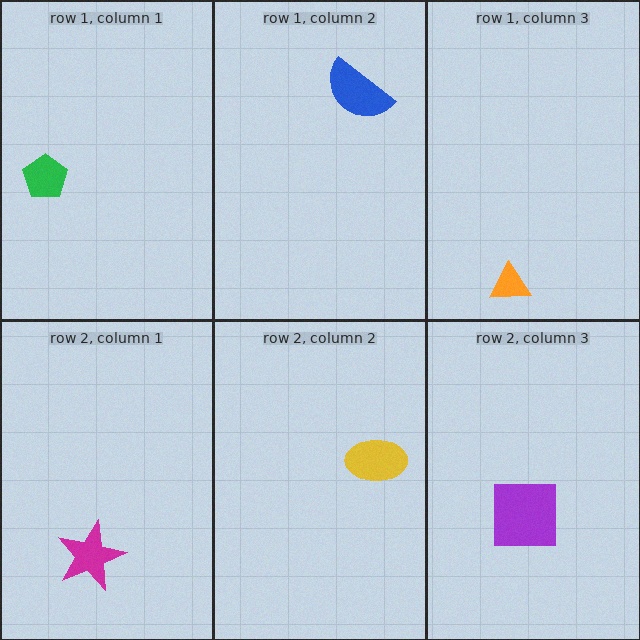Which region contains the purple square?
The row 2, column 3 region.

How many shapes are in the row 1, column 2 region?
1.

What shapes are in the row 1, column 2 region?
The blue semicircle.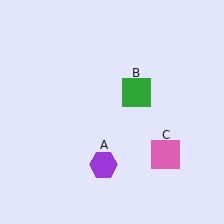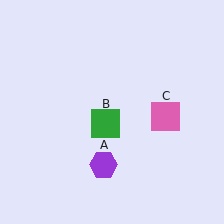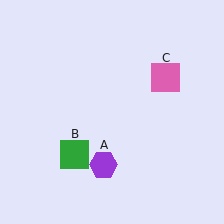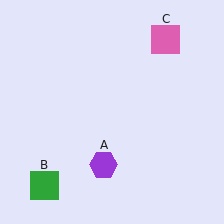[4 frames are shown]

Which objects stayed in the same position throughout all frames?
Purple hexagon (object A) remained stationary.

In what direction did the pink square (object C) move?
The pink square (object C) moved up.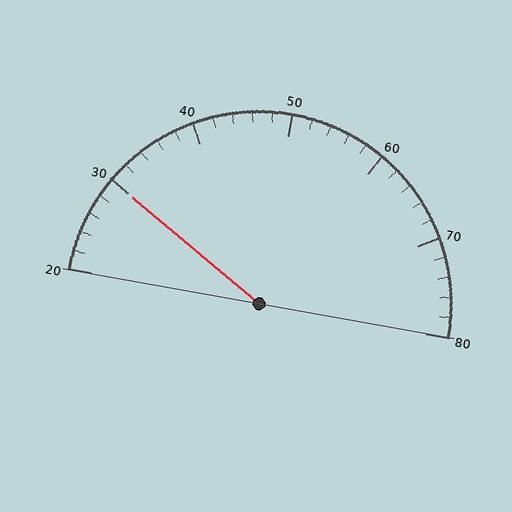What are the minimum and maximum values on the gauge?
The gauge ranges from 20 to 80.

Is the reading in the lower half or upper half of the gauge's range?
The reading is in the lower half of the range (20 to 80).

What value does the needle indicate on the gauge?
The needle indicates approximately 30.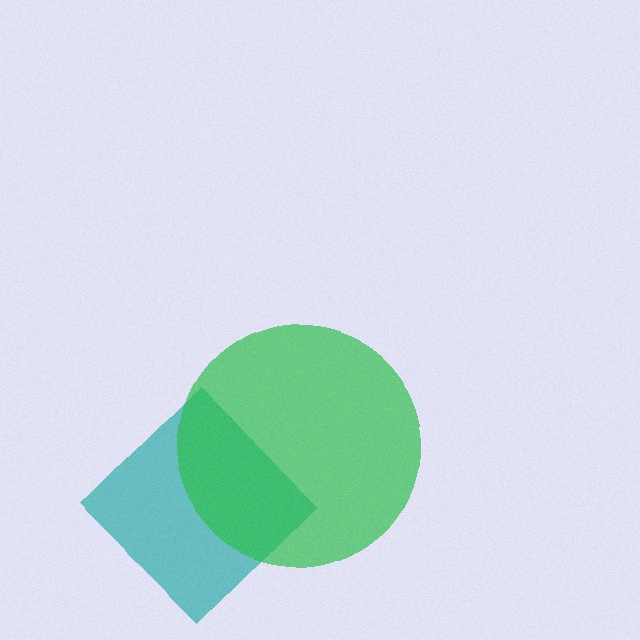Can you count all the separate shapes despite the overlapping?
Yes, there are 2 separate shapes.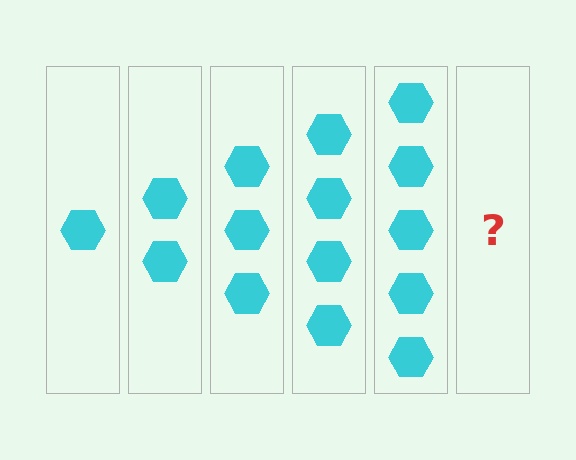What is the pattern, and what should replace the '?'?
The pattern is that each step adds one more hexagon. The '?' should be 6 hexagons.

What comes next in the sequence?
The next element should be 6 hexagons.